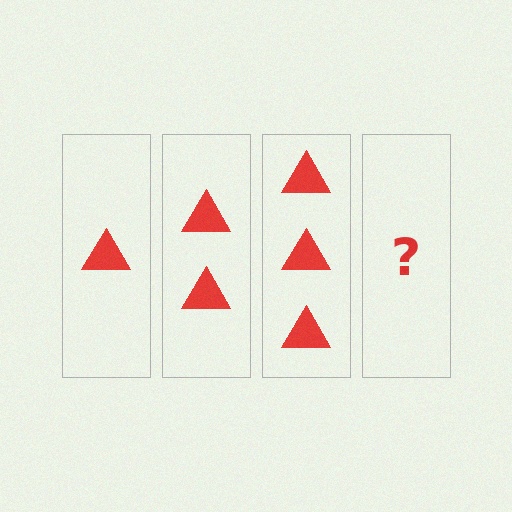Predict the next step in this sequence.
The next step is 4 triangles.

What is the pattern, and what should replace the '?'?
The pattern is that each step adds one more triangle. The '?' should be 4 triangles.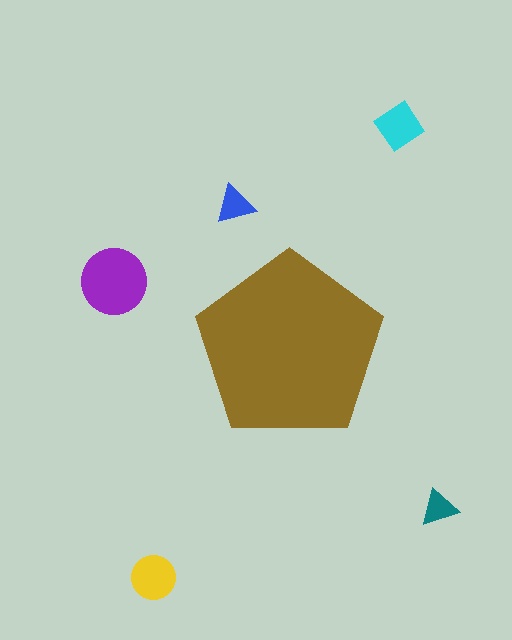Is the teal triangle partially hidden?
No, the teal triangle is fully visible.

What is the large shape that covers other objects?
A brown pentagon.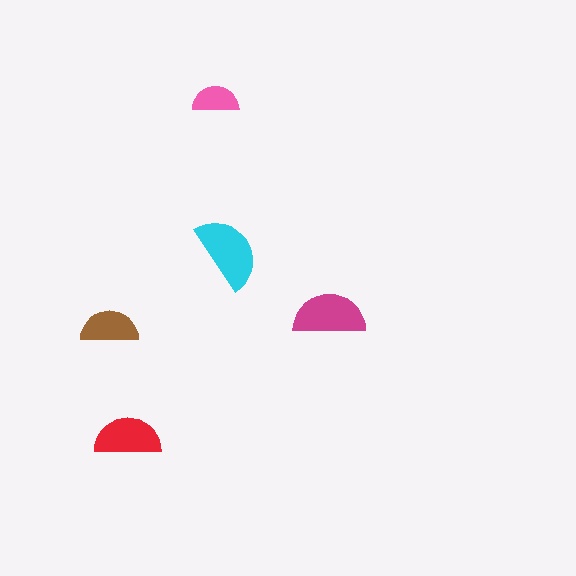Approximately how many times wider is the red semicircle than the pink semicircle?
About 1.5 times wider.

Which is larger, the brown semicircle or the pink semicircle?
The brown one.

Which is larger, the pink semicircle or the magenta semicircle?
The magenta one.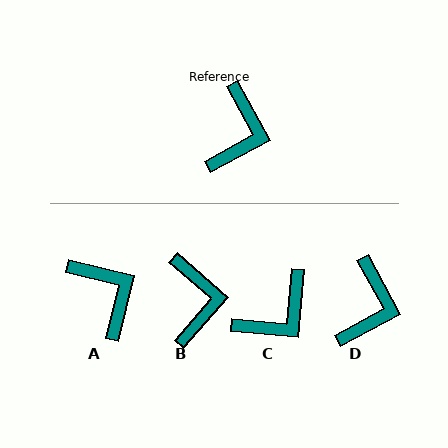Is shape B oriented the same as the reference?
No, it is off by about 20 degrees.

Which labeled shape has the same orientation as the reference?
D.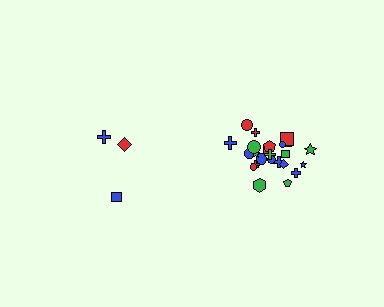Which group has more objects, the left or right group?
The right group.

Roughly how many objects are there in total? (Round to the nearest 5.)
Roughly 30 objects in total.